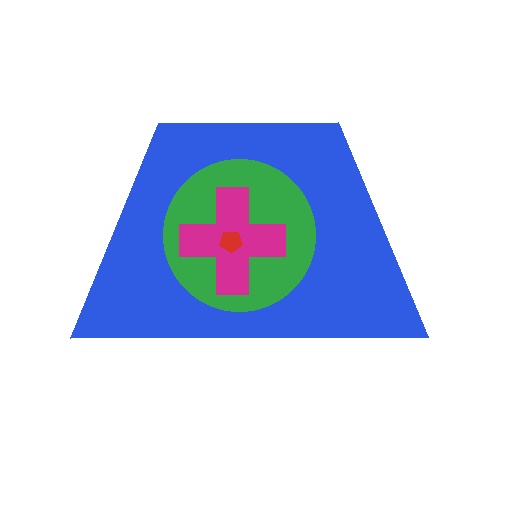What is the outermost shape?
The blue trapezoid.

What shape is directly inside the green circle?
The magenta cross.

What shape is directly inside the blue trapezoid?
The green circle.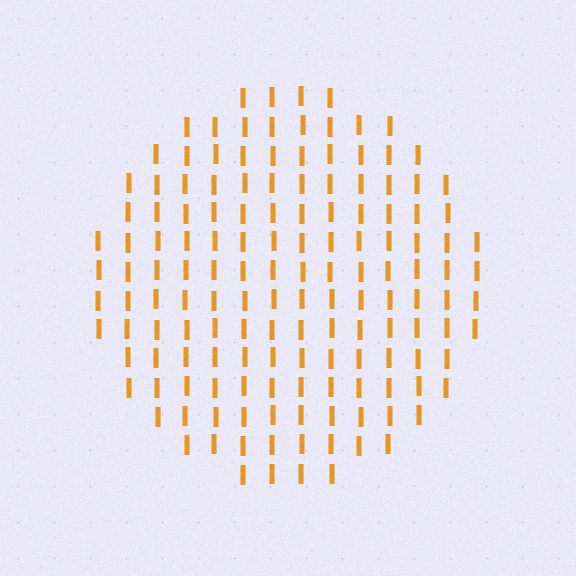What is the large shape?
The large shape is a circle.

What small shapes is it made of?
It is made of small letter I's.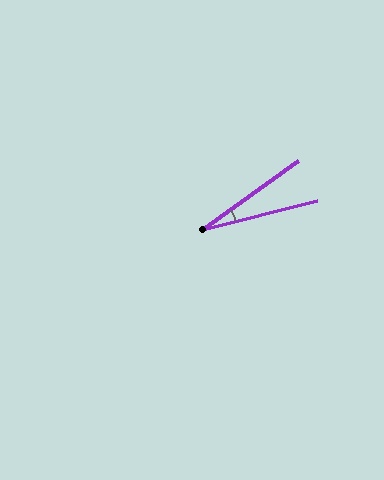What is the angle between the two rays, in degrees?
Approximately 21 degrees.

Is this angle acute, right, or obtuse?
It is acute.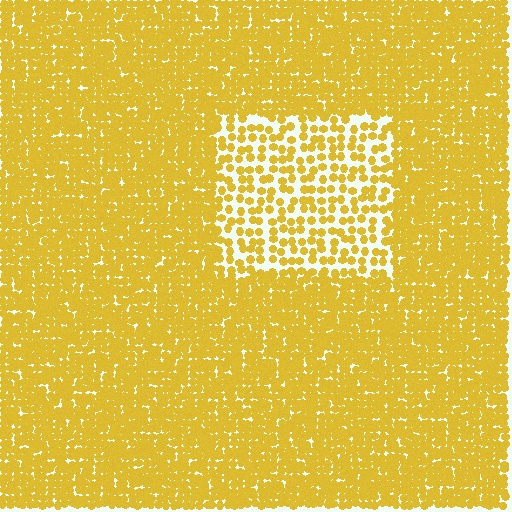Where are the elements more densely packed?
The elements are more densely packed outside the rectangle boundary.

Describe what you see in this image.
The image contains small yellow elements arranged at two different densities. A rectangle-shaped region is visible where the elements are less densely packed than the surrounding area.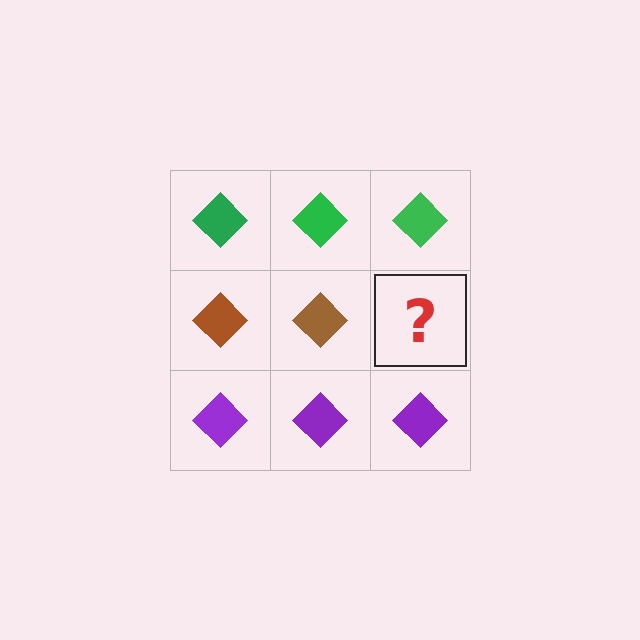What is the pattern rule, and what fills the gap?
The rule is that each row has a consistent color. The gap should be filled with a brown diamond.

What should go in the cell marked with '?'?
The missing cell should contain a brown diamond.